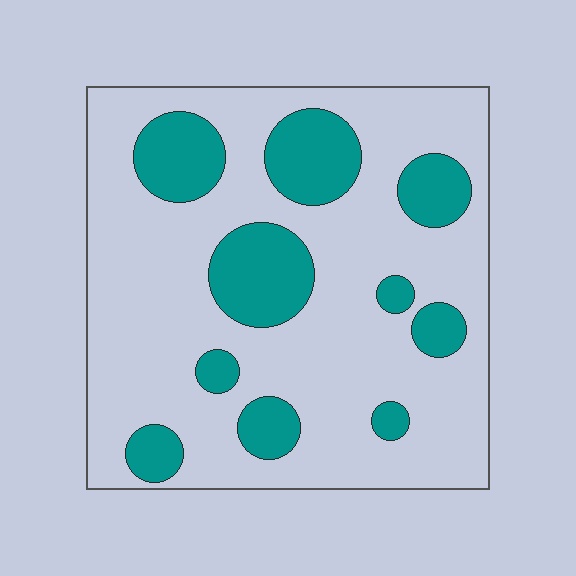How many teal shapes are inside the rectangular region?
10.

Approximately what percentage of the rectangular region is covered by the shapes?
Approximately 25%.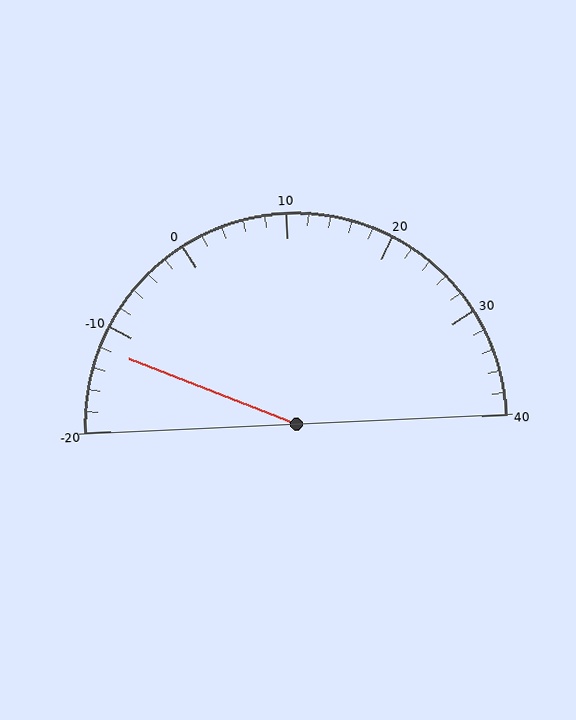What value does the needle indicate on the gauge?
The needle indicates approximately -12.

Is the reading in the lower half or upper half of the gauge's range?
The reading is in the lower half of the range (-20 to 40).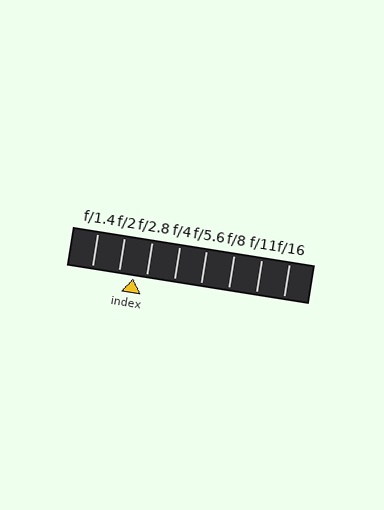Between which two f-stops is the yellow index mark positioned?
The index mark is between f/2 and f/2.8.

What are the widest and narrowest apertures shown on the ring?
The widest aperture shown is f/1.4 and the narrowest is f/16.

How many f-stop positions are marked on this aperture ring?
There are 8 f-stop positions marked.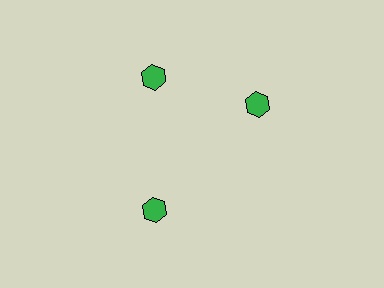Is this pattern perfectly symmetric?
No. The 3 green hexagons are arranged in a ring, but one element near the 3 o'clock position is rotated out of alignment along the ring, breaking the 3-fold rotational symmetry.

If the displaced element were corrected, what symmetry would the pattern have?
It would have 3-fold rotational symmetry — the pattern would map onto itself every 120 degrees.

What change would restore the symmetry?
The symmetry would be restored by rotating it back into even spacing with its neighbors so that all 3 hexagons sit at equal angles and equal distance from the center.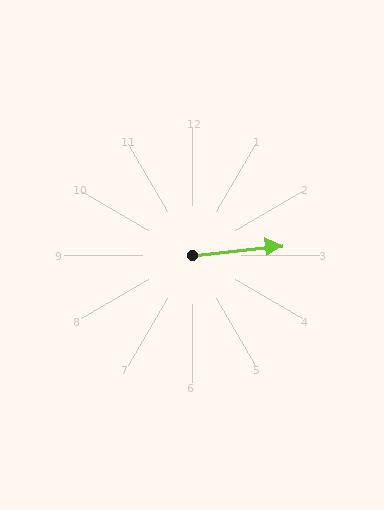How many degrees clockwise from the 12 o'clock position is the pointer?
Approximately 84 degrees.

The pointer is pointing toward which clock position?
Roughly 3 o'clock.